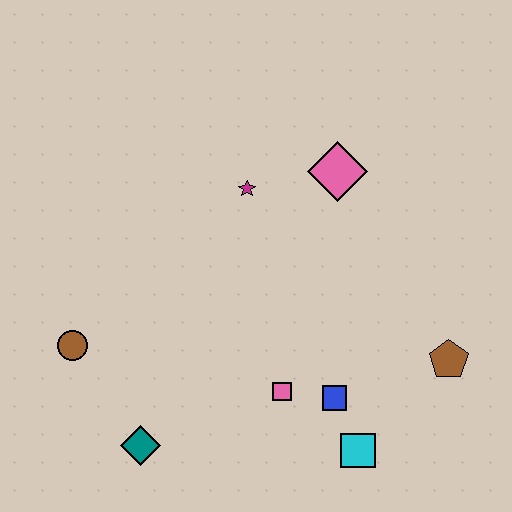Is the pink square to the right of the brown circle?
Yes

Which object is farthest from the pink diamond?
The teal diamond is farthest from the pink diamond.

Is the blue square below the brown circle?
Yes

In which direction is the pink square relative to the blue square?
The pink square is to the left of the blue square.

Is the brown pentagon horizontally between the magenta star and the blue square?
No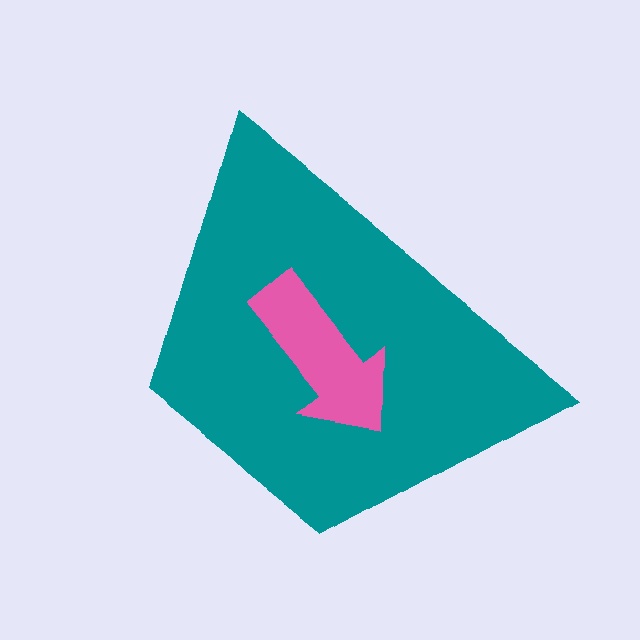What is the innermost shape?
The pink arrow.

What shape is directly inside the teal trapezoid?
The pink arrow.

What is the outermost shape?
The teal trapezoid.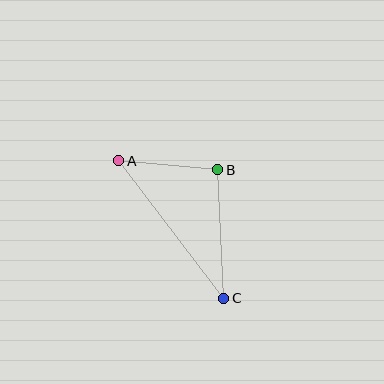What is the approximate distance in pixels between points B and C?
The distance between B and C is approximately 129 pixels.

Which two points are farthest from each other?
Points A and C are farthest from each other.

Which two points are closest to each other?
Points A and B are closest to each other.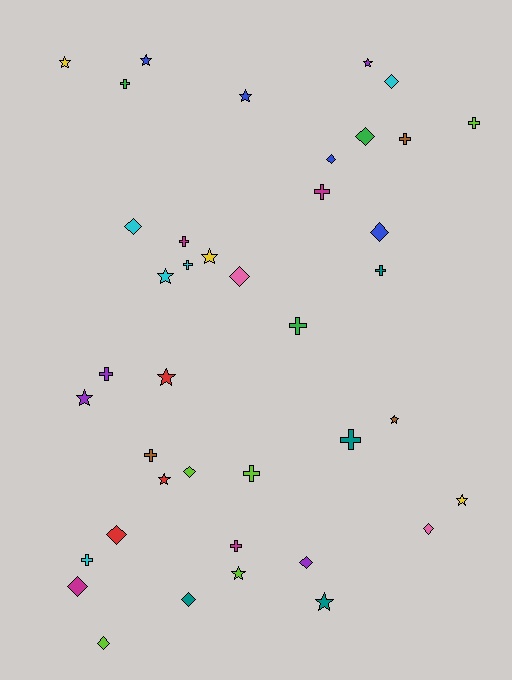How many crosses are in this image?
There are 14 crosses.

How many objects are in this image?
There are 40 objects.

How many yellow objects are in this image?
There are 3 yellow objects.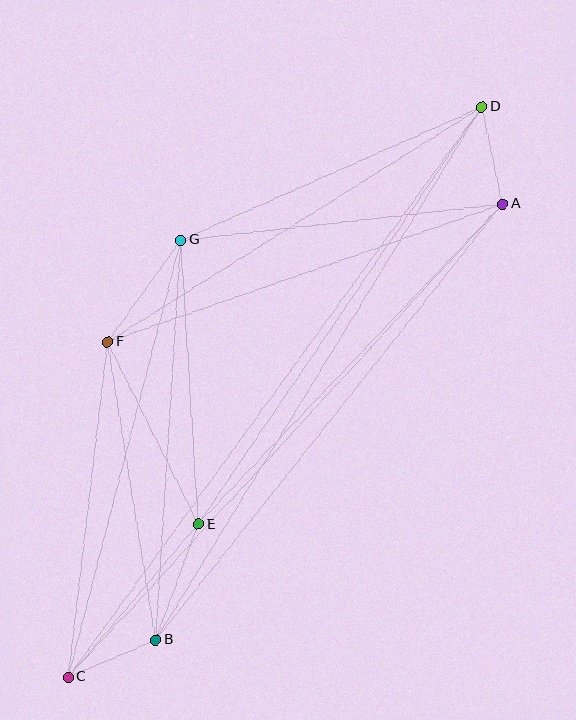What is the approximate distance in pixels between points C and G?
The distance between C and G is approximately 451 pixels.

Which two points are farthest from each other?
Points C and D are farthest from each other.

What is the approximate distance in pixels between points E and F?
The distance between E and F is approximately 204 pixels.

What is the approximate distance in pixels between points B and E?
The distance between B and E is approximately 123 pixels.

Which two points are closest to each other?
Points B and C are closest to each other.